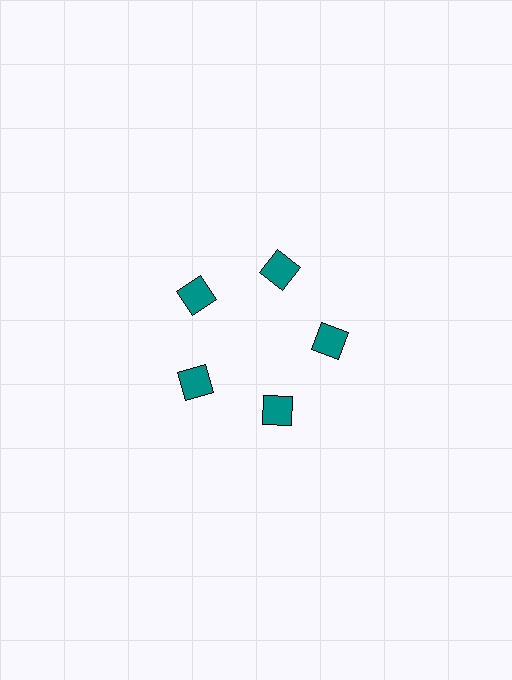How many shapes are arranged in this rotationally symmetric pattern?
There are 5 shapes, arranged in 5 groups of 1.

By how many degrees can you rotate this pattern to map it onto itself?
The pattern maps onto itself every 72 degrees of rotation.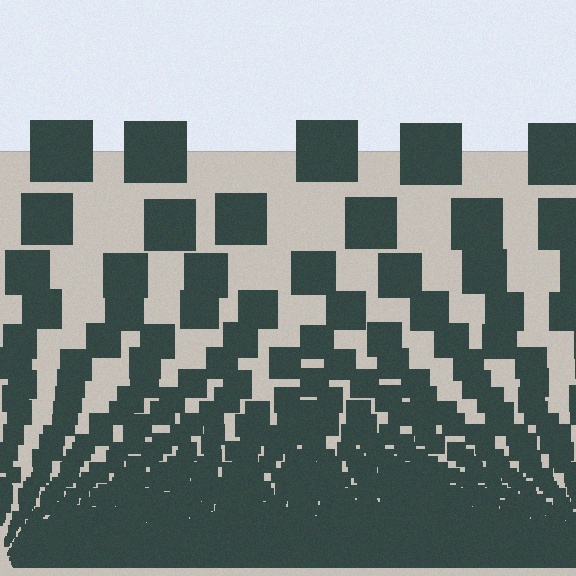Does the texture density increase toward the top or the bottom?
Density increases toward the bottom.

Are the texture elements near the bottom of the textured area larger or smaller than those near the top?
Smaller. The gradient is inverted — elements near the bottom are smaller and denser.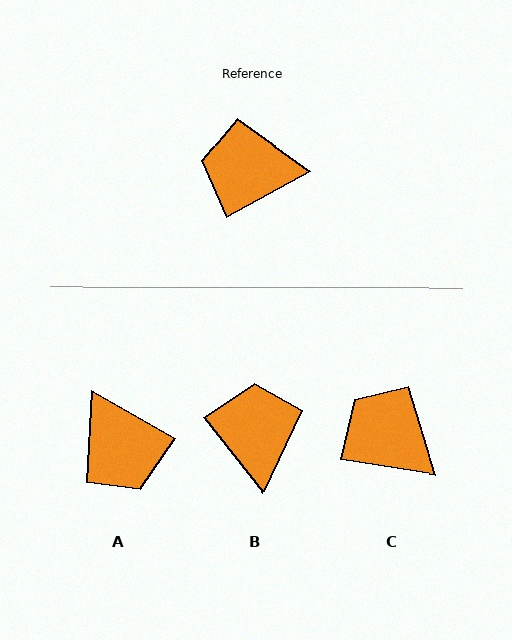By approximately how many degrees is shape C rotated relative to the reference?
Approximately 37 degrees clockwise.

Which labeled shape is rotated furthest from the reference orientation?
A, about 122 degrees away.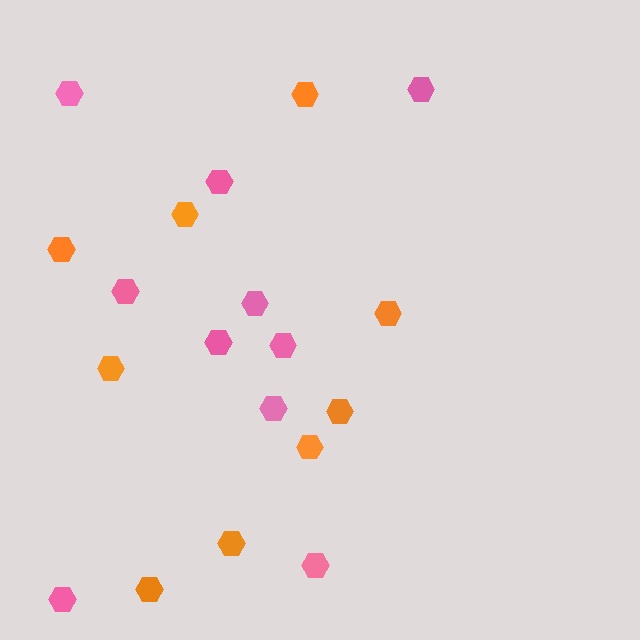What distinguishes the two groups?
There are 2 groups: one group of pink hexagons (10) and one group of orange hexagons (9).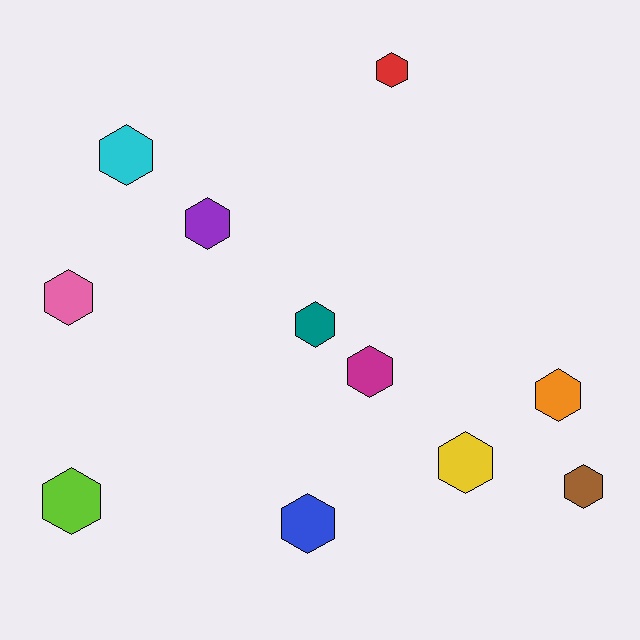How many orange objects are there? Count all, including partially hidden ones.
There is 1 orange object.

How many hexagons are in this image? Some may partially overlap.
There are 11 hexagons.